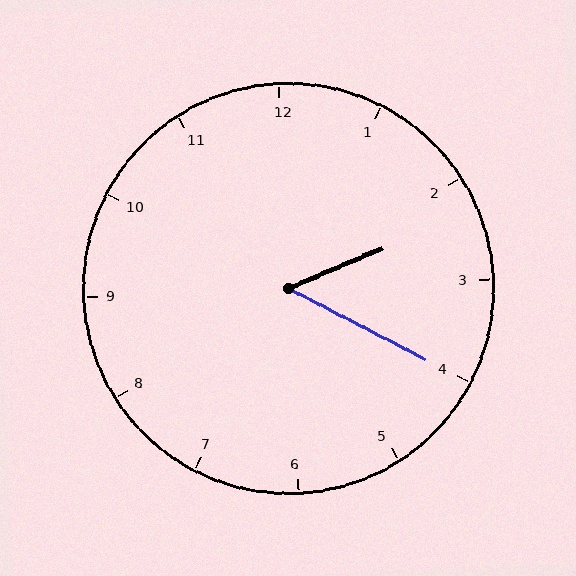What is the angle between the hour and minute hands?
Approximately 50 degrees.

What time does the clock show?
2:20.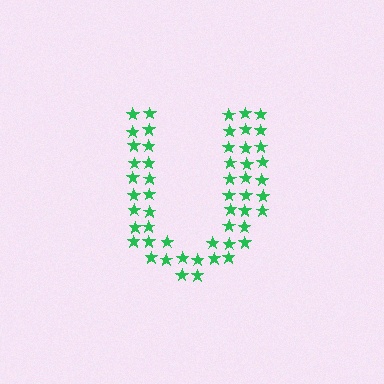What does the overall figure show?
The overall figure shows the letter U.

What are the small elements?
The small elements are stars.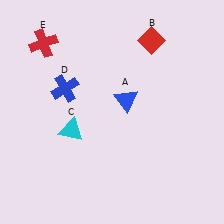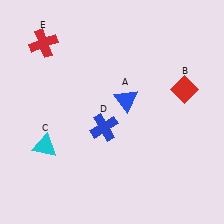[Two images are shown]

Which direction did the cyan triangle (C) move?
The cyan triangle (C) moved left.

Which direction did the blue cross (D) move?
The blue cross (D) moved down.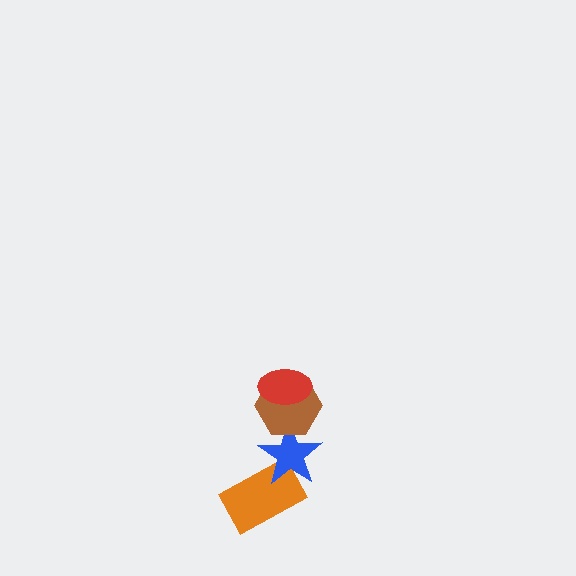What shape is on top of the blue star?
The brown hexagon is on top of the blue star.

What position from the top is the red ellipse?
The red ellipse is 1st from the top.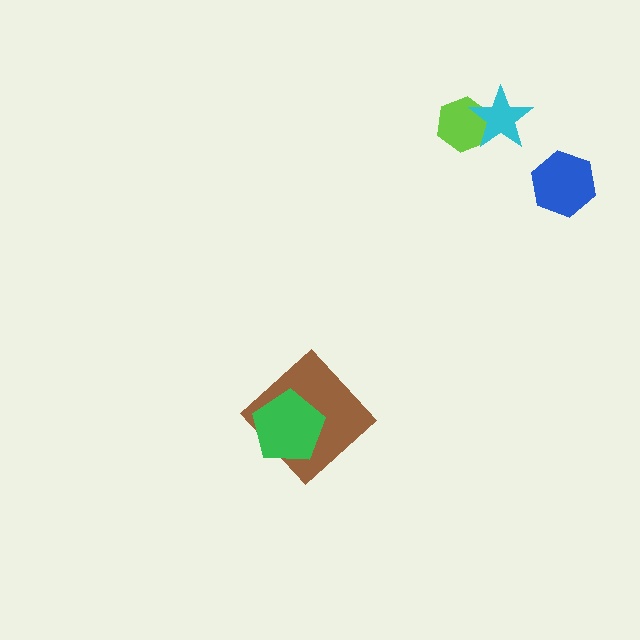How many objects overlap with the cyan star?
1 object overlaps with the cyan star.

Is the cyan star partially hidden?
No, no other shape covers it.